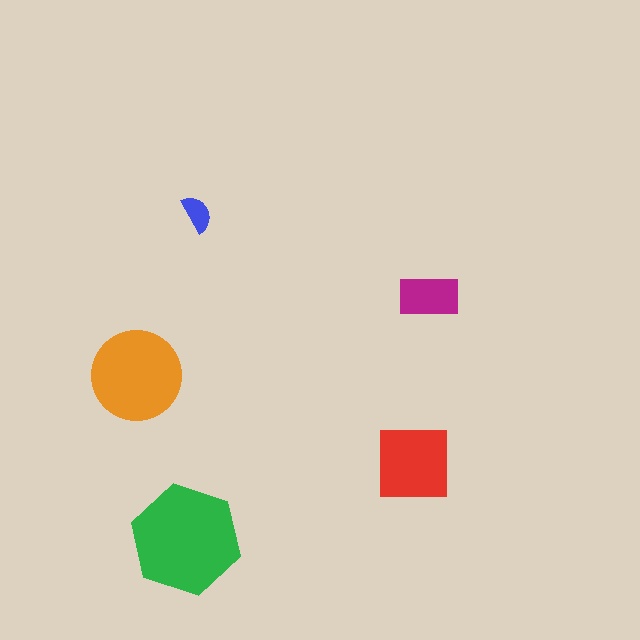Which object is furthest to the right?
The magenta rectangle is rightmost.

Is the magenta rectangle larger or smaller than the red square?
Smaller.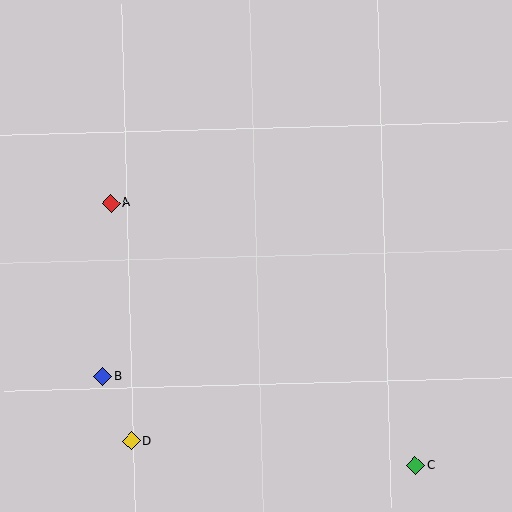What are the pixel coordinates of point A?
Point A is at (111, 203).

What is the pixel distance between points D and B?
The distance between D and B is 71 pixels.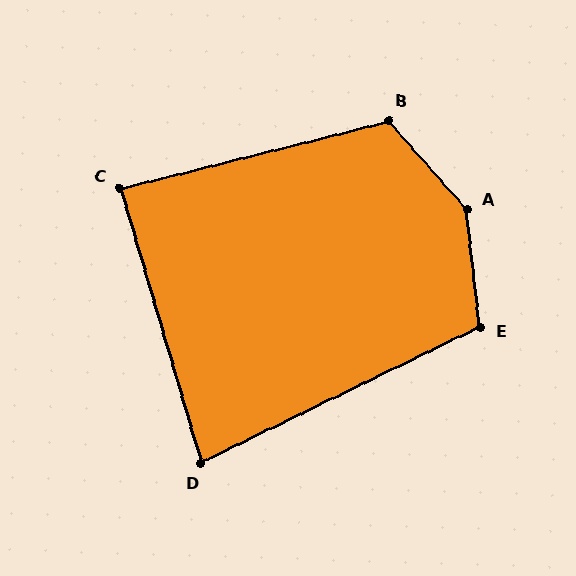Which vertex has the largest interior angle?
A, at approximately 145 degrees.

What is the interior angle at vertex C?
Approximately 88 degrees (approximately right).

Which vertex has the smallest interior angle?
D, at approximately 80 degrees.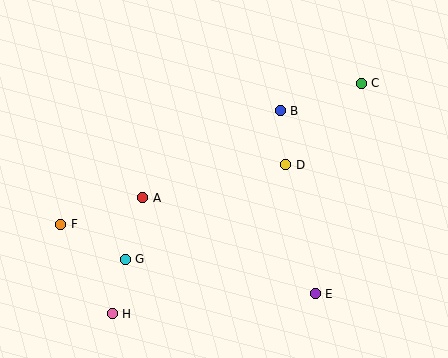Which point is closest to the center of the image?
Point D at (286, 165) is closest to the center.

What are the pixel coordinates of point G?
Point G is at (125, 259).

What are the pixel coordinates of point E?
Point E is at (315, 294).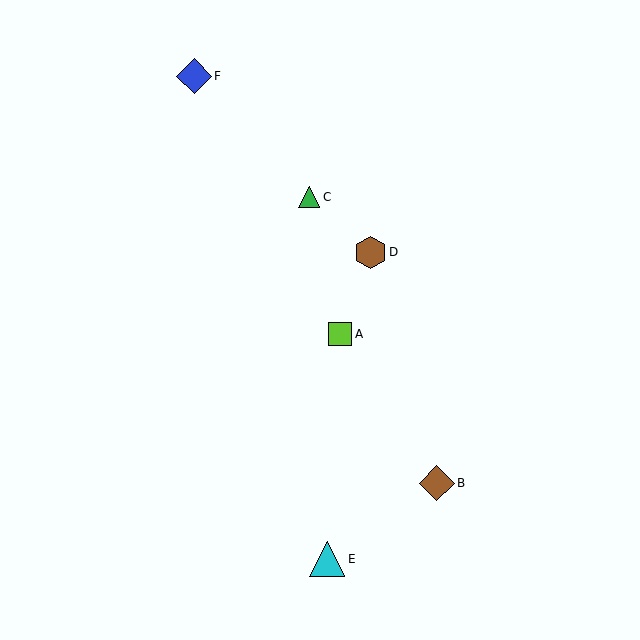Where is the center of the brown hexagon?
The center of the brown hexagon is at (370, 252).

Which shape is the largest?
The cyan triangle (labeled E) is the largest.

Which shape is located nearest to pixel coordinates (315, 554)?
The cyan triangle (labeled E) at (327, 559) is nearest to that location.